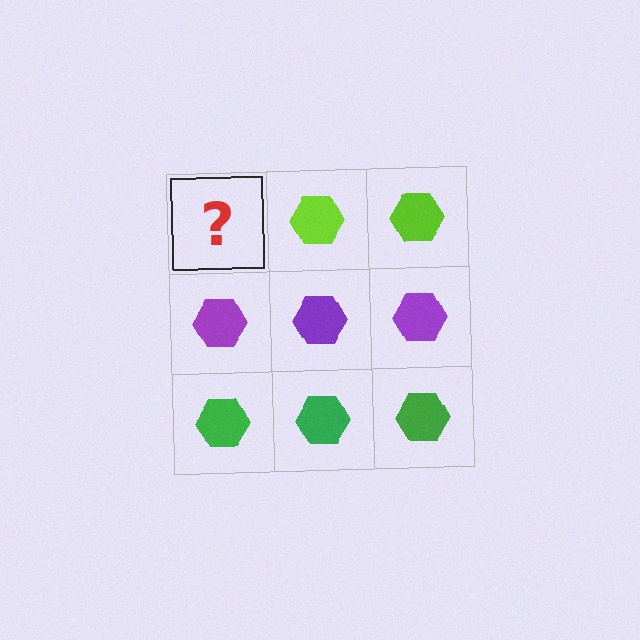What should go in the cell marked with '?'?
The missing cell should contain a lime hexagon.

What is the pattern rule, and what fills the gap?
The rule is that each row has a consistent color. The gap should be filled with a lime hexagon.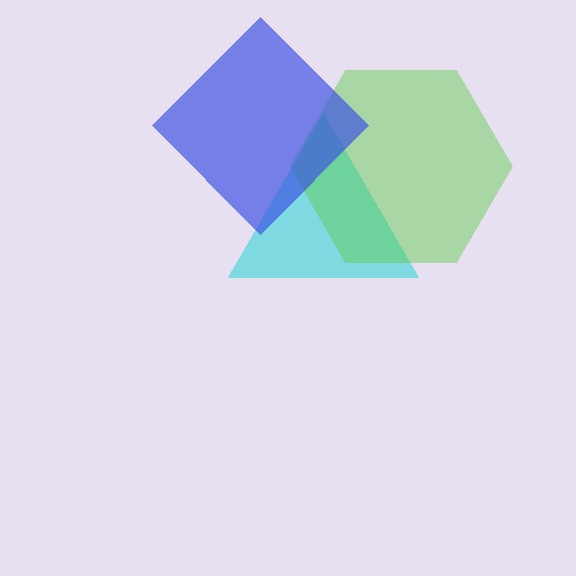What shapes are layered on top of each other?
The layered shapes are: a cyan triangle, a lime hexagon, a blue diamond.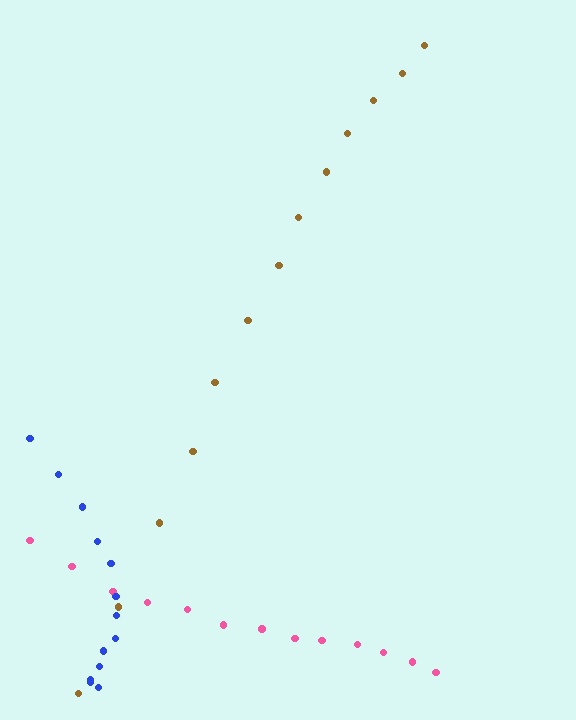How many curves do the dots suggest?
There are 3 distinct paths.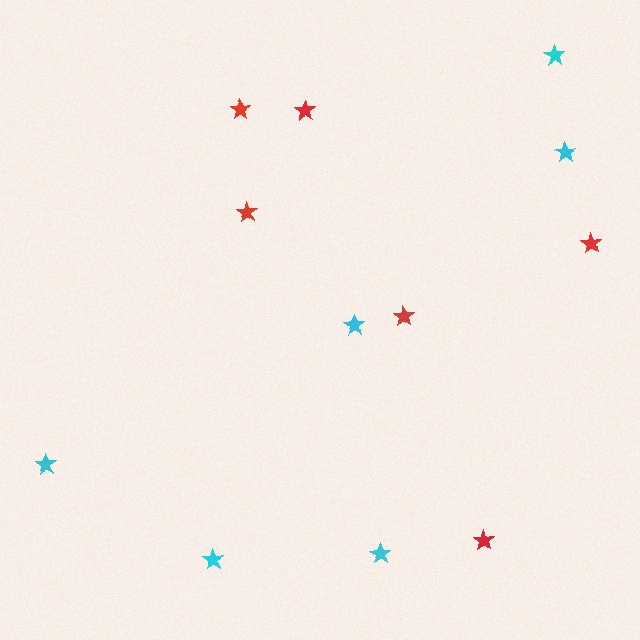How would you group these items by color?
There are 2 groups: one group of red stars (6) and one group of cyan stars (6).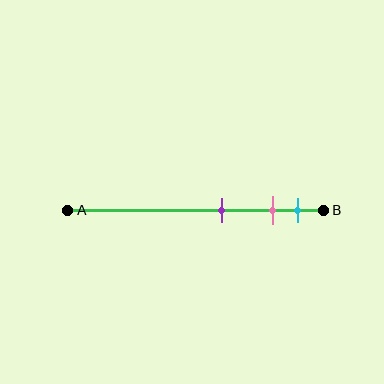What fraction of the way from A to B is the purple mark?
The purple mark is approximately 60% (0.6) of the way from A to B.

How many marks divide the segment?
There are 3 marks dividing the segment.